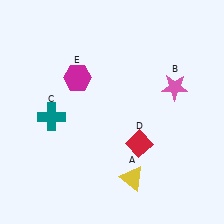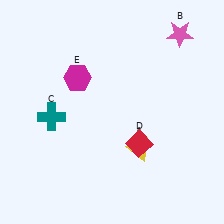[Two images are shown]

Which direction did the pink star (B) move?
The pink star (B) moved up.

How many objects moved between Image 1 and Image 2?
2 objects moved between the two images.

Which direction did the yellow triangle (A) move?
The yellow triangle (A) moved up.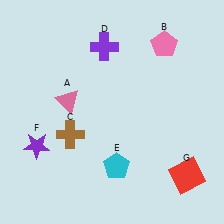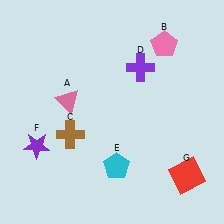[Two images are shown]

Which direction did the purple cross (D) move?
The purple cross (D) moved right.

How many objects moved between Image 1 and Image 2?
1 object moved between the two images.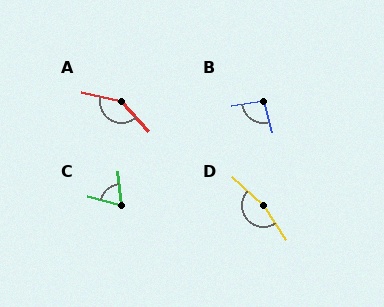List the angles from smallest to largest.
C (69°), B (97°), A (146°), D (166°).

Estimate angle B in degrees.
Approximately 97 degrees.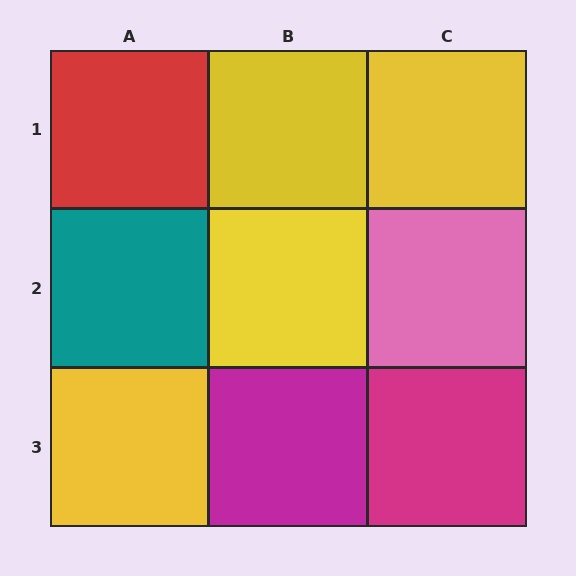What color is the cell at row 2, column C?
Pink.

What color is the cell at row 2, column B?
Yellow.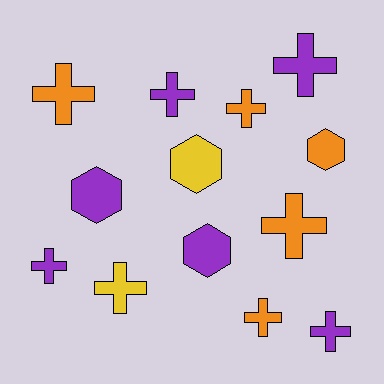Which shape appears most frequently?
Cross, with 9 objects.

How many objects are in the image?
There are 13 objects.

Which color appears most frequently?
Purple, with 6 objects.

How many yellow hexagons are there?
There is 1 yellow hexagon.